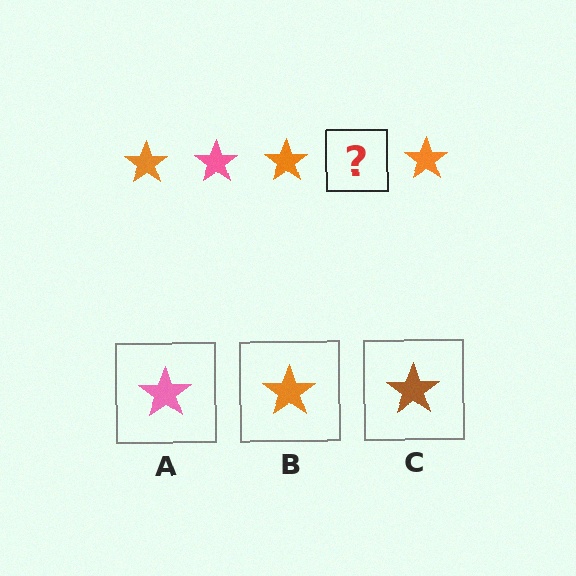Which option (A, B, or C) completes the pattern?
A.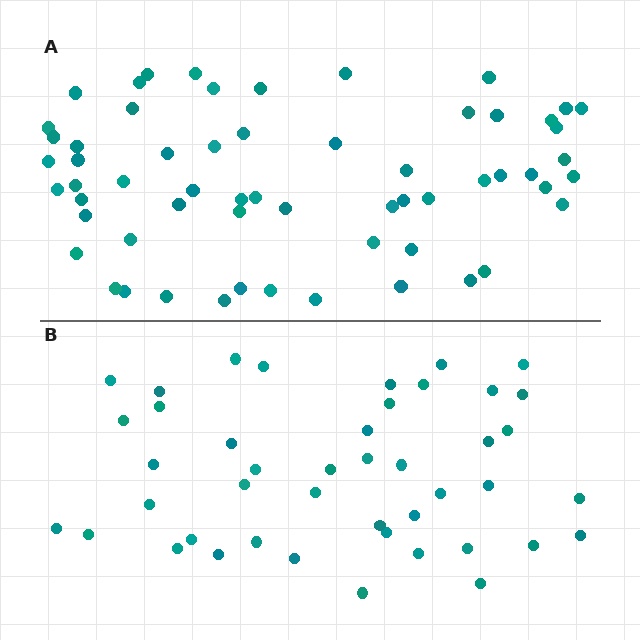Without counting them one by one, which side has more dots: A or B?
Region A (the top region) has more dots.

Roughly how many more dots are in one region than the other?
Region A has approximately 15 more dots than region B.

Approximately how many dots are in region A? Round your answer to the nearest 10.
About 60 dots.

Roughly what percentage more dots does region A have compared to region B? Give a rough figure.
About 35% more.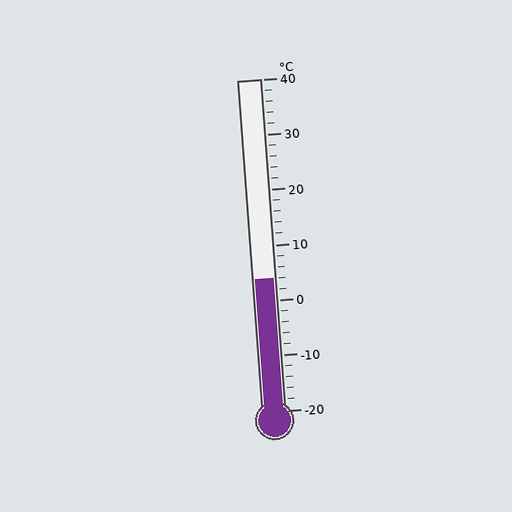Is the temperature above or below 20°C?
The temperature is below 20°C.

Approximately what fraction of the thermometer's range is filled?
The thermometer is filled to approximately 40% of its range.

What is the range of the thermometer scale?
The thermometer scale ranges from -20°C to 40°C.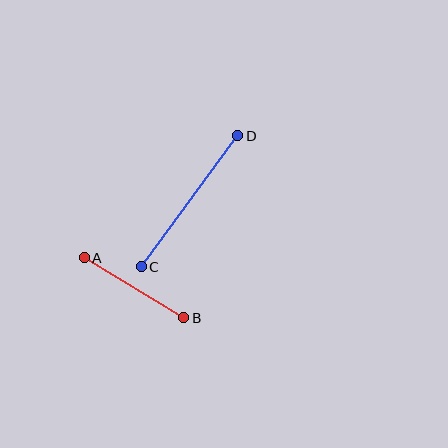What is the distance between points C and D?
The distance is approximately 163 pixels.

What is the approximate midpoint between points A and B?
The midpoint is at approximately (134, 288) pixels.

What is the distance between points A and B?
The distance is approximately 116 pixels.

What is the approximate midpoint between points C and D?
The midpoint is at approximately (189, 201) pixels.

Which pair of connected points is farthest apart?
Points C and D are farthest apart.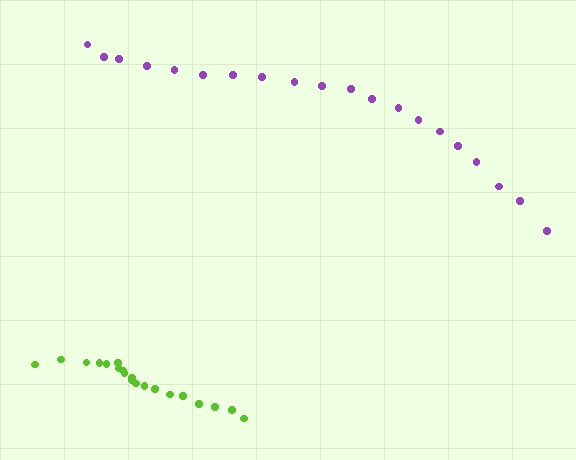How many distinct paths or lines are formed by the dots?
There are 2 distinct paths.